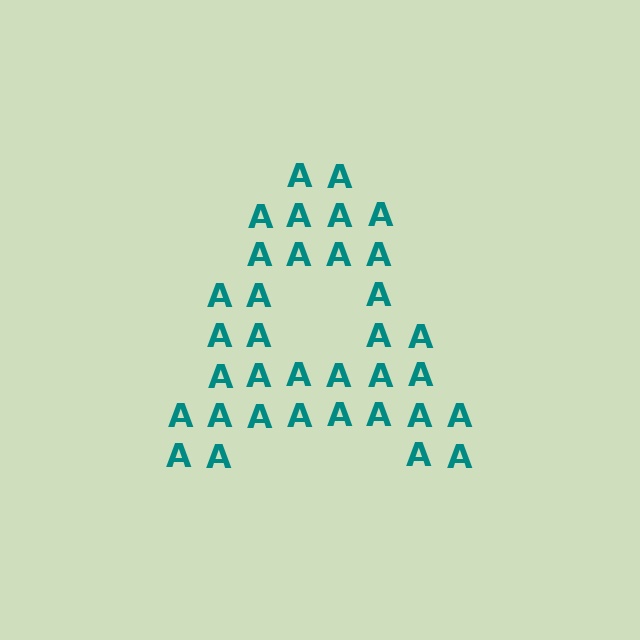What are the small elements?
The small elements are letter A's.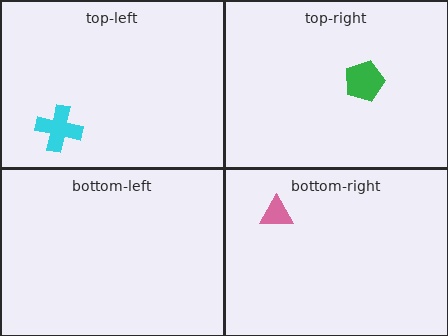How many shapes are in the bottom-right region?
1.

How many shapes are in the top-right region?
1.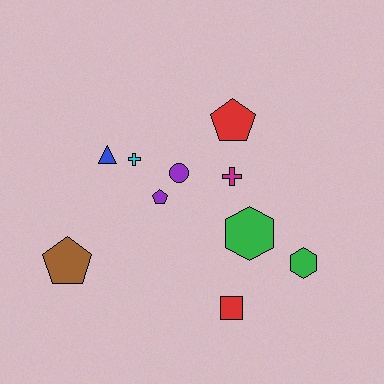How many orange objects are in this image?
There are no orange objects.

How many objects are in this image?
There are 10 objects.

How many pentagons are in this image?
There are 3 pentagons.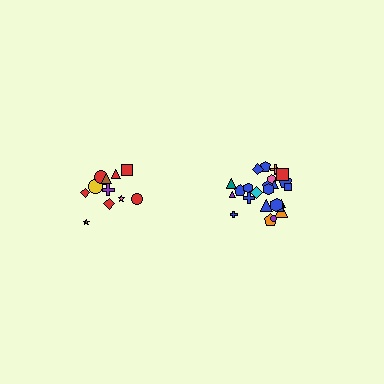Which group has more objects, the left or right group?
The right group.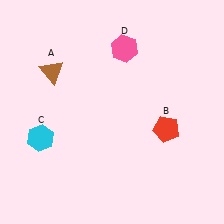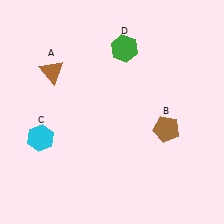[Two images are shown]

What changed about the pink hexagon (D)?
In Image 1, D is pink. In Image 2, it changed to green.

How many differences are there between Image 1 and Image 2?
There are 2 differences between the two images.